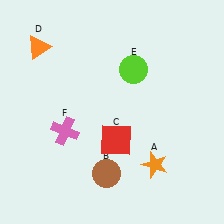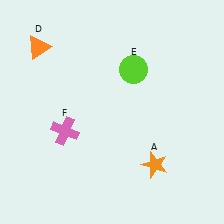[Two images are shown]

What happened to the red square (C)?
The red square (C) was removed in Image 2. It was in the bottom-right area of Image 1.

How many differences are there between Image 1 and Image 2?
There are 2 differences between the two images.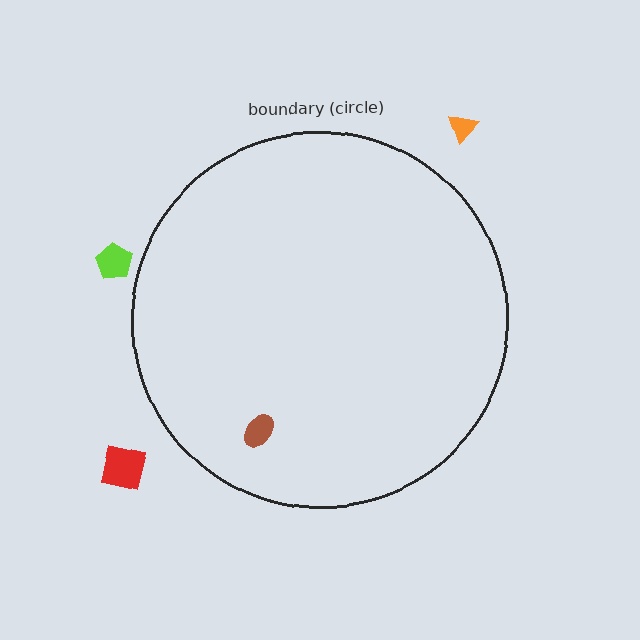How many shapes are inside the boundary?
1 inside, 3 outside.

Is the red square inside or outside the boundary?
Outside.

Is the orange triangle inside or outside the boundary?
Outside.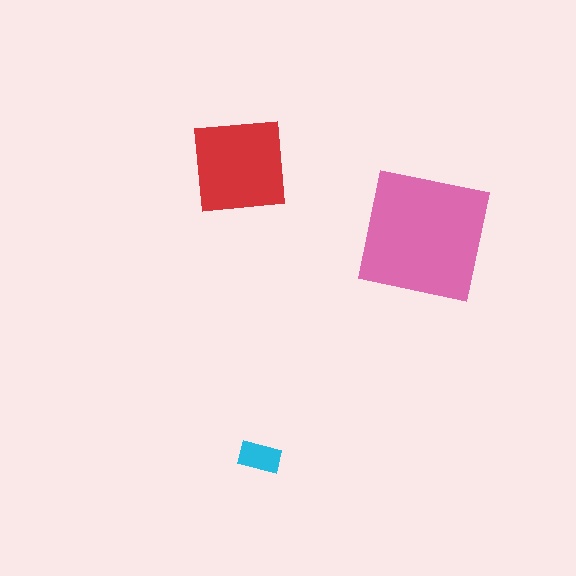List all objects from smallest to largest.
The cyan rectangle, the red square, the pink square.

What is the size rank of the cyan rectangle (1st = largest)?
3rd.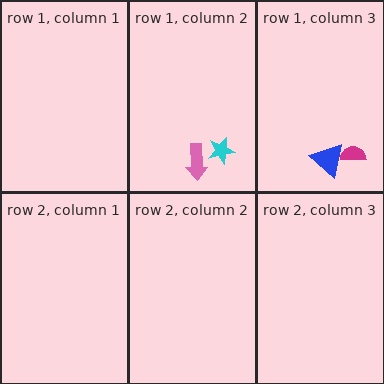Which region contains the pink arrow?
The row 1, column 2 region.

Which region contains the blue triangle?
The row 1, column 3 region.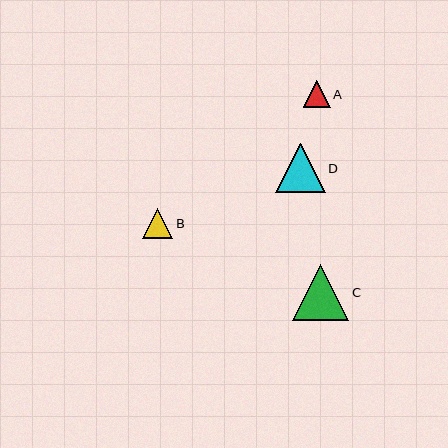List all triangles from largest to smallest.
From largest to smallest: C, D, B, A.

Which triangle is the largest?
Triangle C is the largest with a size of approximately 56 pixels.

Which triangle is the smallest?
Triangle A is the smallest with a size of approximately 27 pixels.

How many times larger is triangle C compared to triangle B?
Triangle C is approximately 1.9 times the size of triangle B.